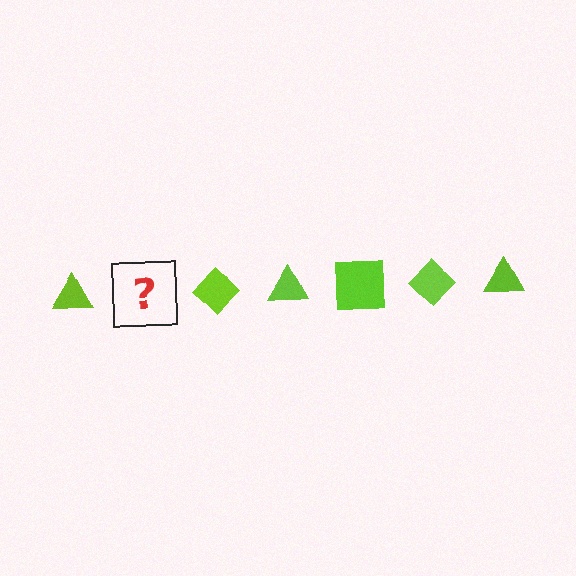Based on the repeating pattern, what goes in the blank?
The blank should be a lime square.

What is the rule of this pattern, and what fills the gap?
The rule is that the pattern cycles through triangle, square, diamond shapes in lime. The gap should be filled with a lime square.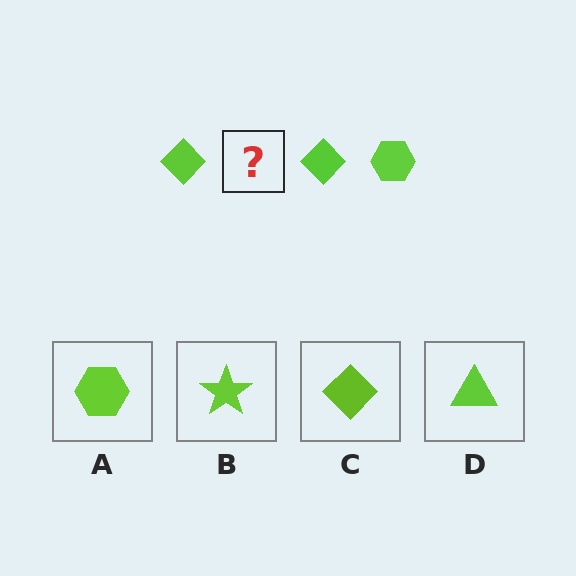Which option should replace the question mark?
Option A.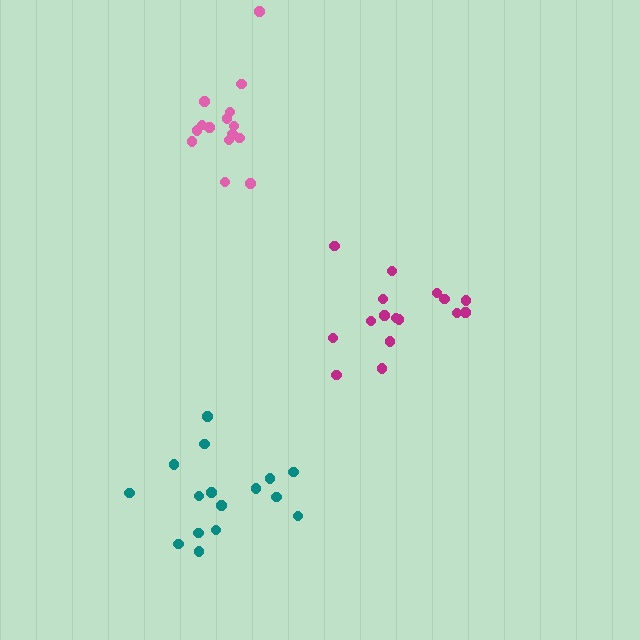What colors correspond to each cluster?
The clusters are colored: magenta, teal, pink.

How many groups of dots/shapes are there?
There are 3 groups.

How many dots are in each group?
Group 1: 16 dots, Group 2: 16 dots, Group 3: 15 dots (47 total).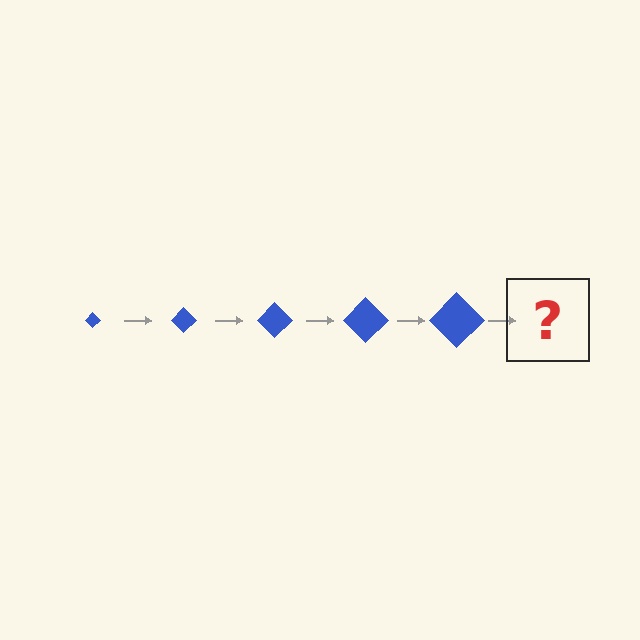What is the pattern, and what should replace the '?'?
The pattern is that the diamond gets progressively larger each step. The '?' should be a blue diamond, larger than the previous one.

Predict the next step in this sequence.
The next step is a blue diamond, larger than the previous one.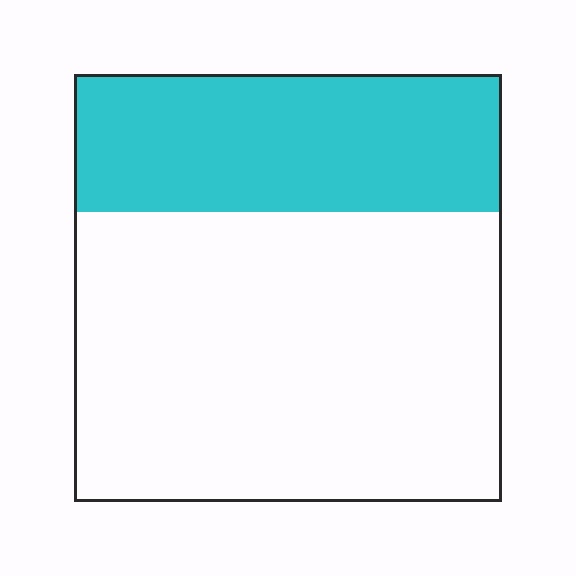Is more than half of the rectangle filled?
No.